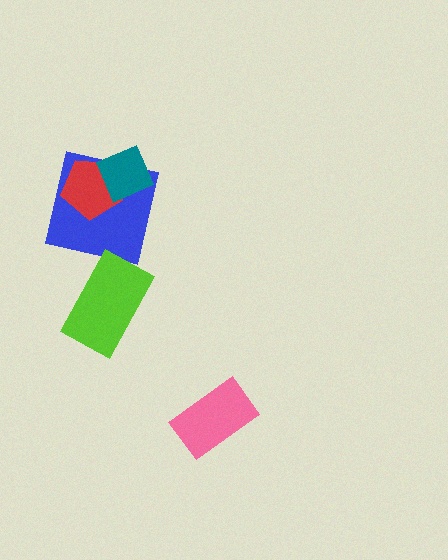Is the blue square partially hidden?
Yes, it is partially covered by another shape.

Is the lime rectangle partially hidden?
No, no other shape covers it.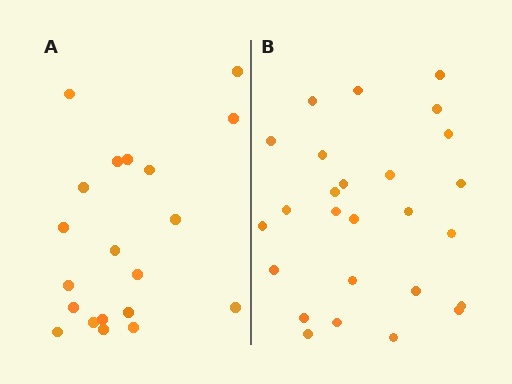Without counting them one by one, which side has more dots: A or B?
Region B (the right region) has more dots.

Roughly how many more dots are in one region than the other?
Region B has about 6 more dots than region A.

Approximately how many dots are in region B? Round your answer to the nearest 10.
About 30 dots. (The exact count is 26, which rounds to 30.)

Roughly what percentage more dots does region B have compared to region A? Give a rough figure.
About 30% more.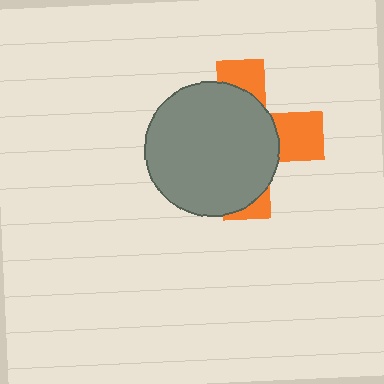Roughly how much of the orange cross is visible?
A small part of it is visible (roughly 33%).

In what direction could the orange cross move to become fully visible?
The orange cross could move right. That would shift it out from behind the gray circle entirely.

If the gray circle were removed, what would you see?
You would see the complete orange cross.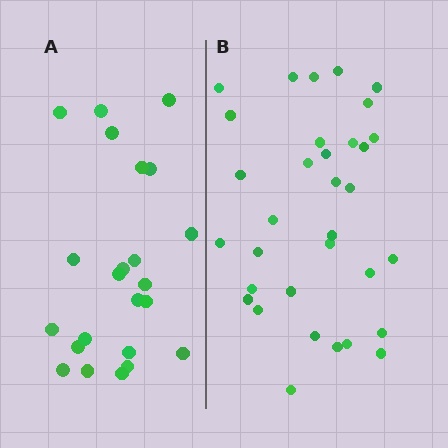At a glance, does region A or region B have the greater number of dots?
Region B (the right region) has more dots.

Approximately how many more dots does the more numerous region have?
Region B has roughly 10 or so more dots than region A.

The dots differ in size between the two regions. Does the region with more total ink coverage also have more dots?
No. Region A has more total ink coverage because its dots are larger, but region B actually contains more individual dots. Total area can be misleading — the number of items is what matters here.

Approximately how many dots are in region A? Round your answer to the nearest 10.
About 20 dots. (The exact count is 23, which rounds to 20.)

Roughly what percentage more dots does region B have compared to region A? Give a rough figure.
About 45% more.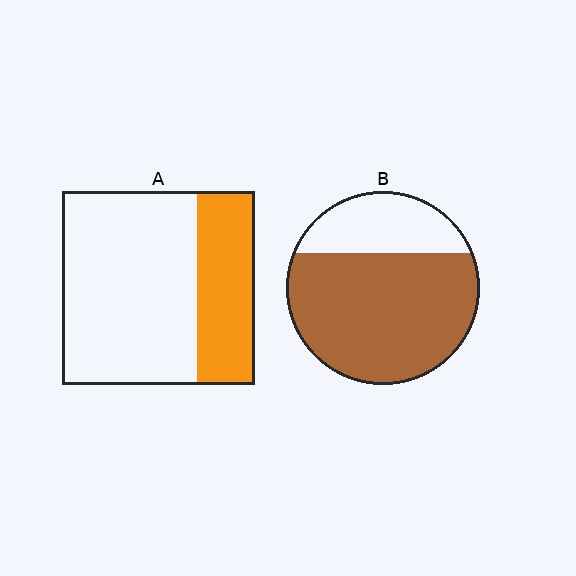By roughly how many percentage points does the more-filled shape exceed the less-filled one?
By roughly 40 percentage points (B over A).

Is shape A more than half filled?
No.